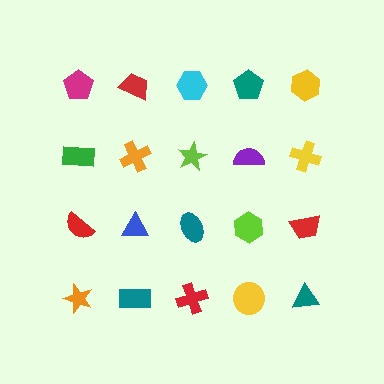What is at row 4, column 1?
An orange star.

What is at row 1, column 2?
A red trapezoid.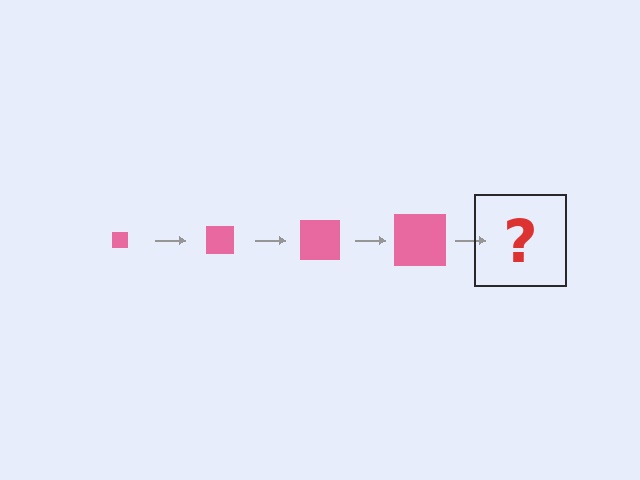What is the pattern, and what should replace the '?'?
The pattern is that the square gets progressively larger each step. The '?' should be a pink square, larger than the previous one.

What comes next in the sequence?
The next element should be a pink square, larger than the previous one.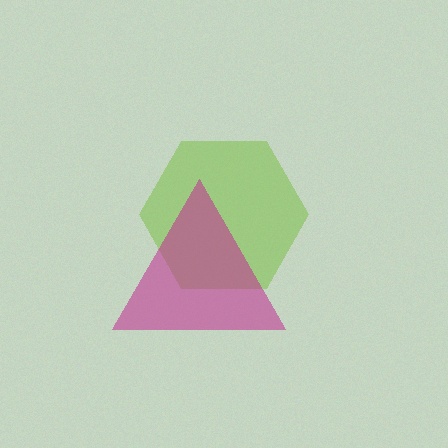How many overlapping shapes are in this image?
There are 2 overlapping shapes in the image.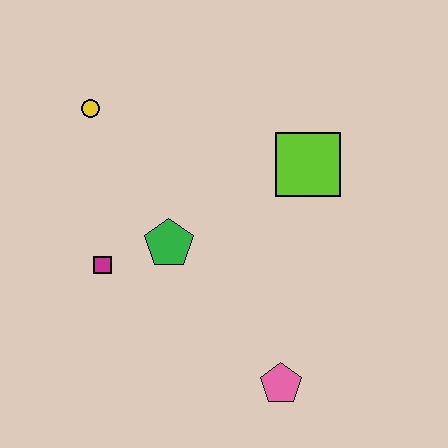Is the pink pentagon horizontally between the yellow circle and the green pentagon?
No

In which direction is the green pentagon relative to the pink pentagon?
The green pentagon is above the pink pentagon.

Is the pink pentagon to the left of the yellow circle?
No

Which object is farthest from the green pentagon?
The pink pentagon is farthest from the green pentagon.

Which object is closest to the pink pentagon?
The green pentagon is closest to the pink pentagon.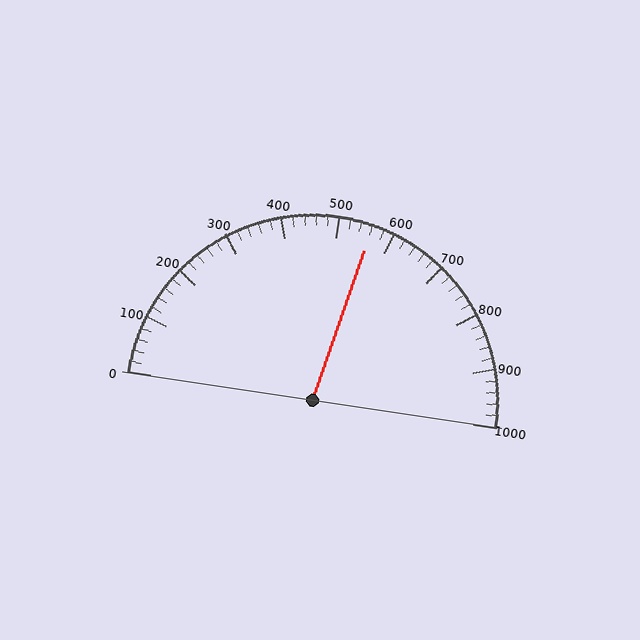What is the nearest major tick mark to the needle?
The nearest major tick mark is 600.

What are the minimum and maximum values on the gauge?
The gauge ranges from 0 to 1000.